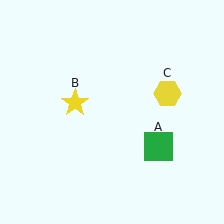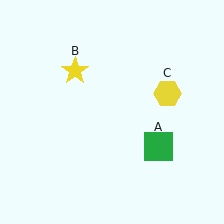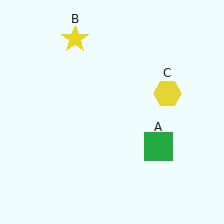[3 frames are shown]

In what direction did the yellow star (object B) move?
The yellow star (object B) moved up.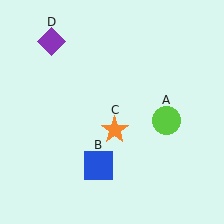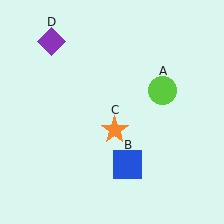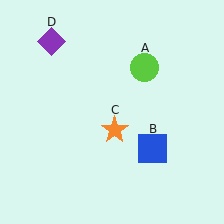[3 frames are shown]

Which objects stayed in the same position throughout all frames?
Orange star (object C) and purple diamond (object D) remained stationary.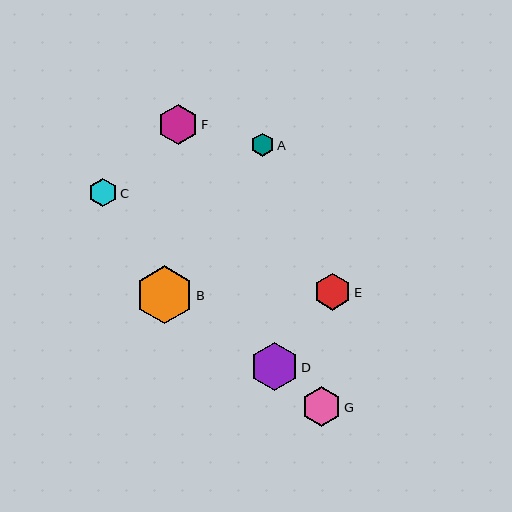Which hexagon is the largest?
Hexagon B is the largest with a size of approximately 58 pixels.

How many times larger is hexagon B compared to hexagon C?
Hexagon B is approximately 2.0 times the size of hexagon C.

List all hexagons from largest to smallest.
From largest to smallest: B, D, F, G, E, C, A.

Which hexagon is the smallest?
Hexagon A is the smallest with a size of approximately 23 pixels.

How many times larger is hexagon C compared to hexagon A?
Hexagon C is approximately 1.2 times the size of hexagon A.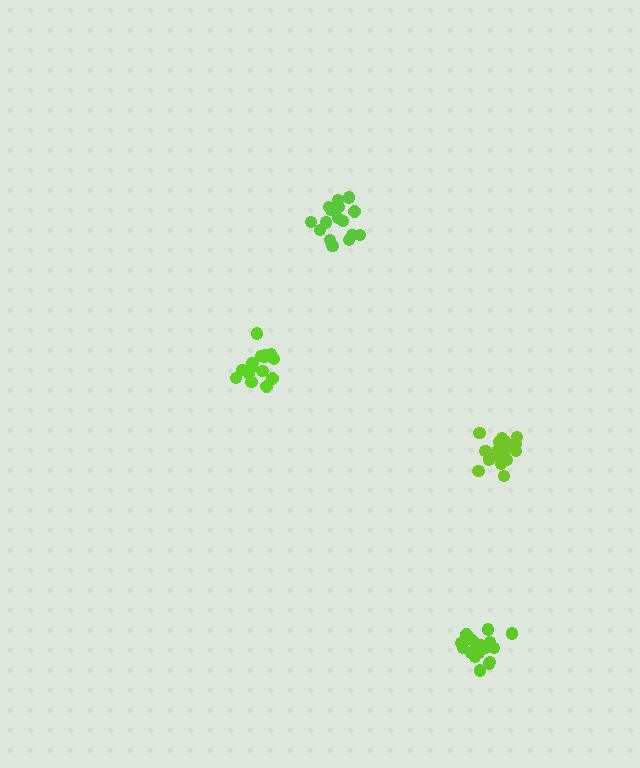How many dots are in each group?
Group 1: 15 dots, Group 2: 19 dots, Group 3: 16 dots, Group 4: 18 dots (68 total).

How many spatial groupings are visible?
There are 4 spatial groupings.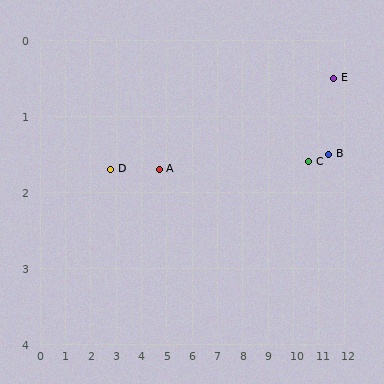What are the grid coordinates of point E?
Point E is at approximately (11.6, 0.5).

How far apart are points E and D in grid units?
Points E and D are about 8.9 grid units apart.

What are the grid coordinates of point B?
Point B is at approximately (11.4, 1.5).